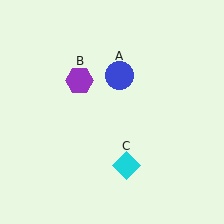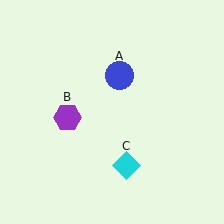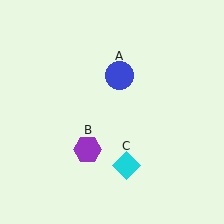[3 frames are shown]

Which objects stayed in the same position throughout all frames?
Blue circle (object A) and cyan diamond (object C) remained stationary.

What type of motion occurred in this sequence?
The purple hexagon (object B) rotated counterclockwise around the center of the scene.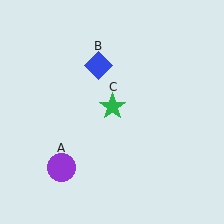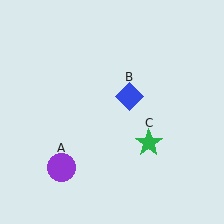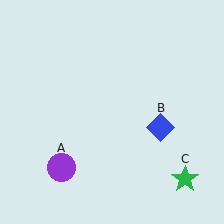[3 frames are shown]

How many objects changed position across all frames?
2 objects changed position: blue diamond (object B), green star (object C).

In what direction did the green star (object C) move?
The green star (object C) moved down and to the right.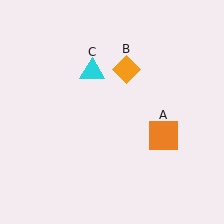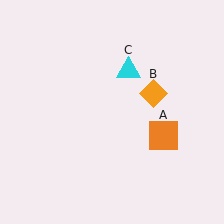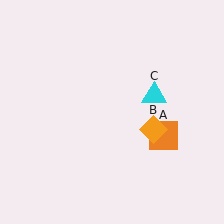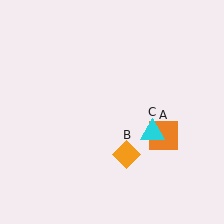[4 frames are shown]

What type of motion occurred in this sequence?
The orange diamond (object B), cyan triangle (object C) rotated clockwise around the center of the scene.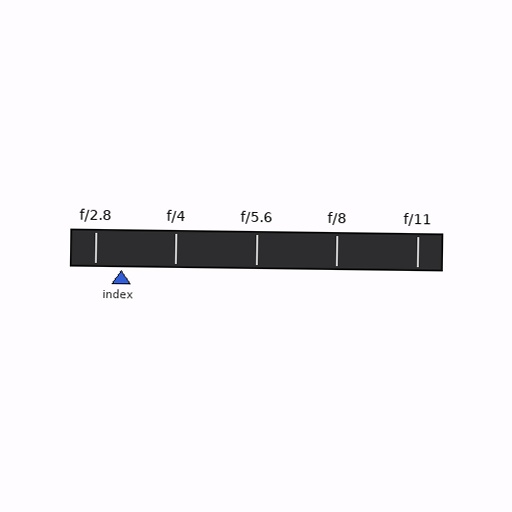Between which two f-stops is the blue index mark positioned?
The index mark is between f/2.8 and f/4.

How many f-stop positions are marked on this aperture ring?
There are 5 f-stop positions marked.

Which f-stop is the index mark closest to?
The index mark is closest to f/2.8.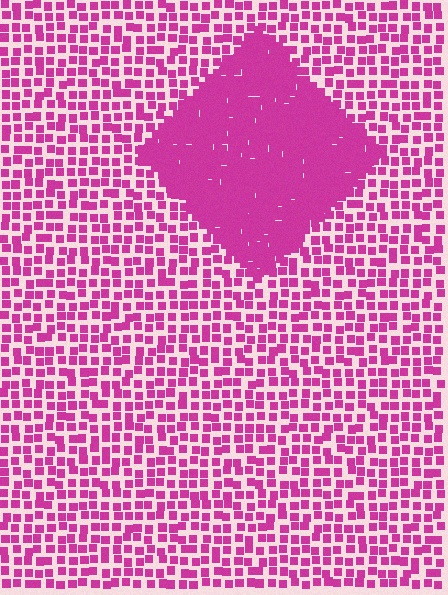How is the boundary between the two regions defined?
The boundary is defined by a change in element density (approximately 2.6x ratio). All elements are the same color, size, and shape.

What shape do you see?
I see a diamond.